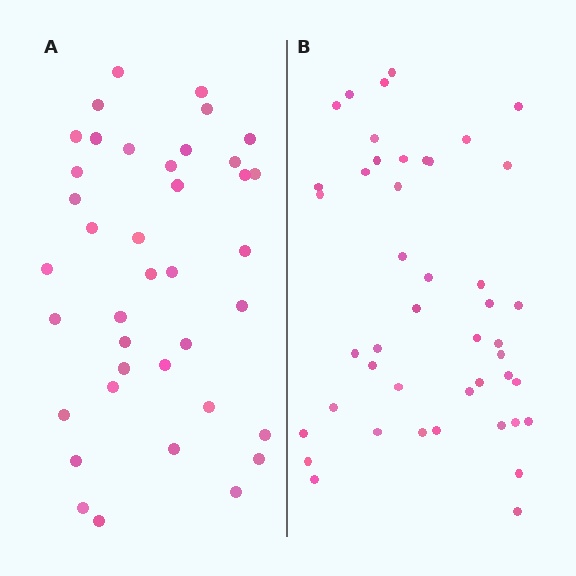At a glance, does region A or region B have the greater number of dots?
Region B (the right region) has more dots.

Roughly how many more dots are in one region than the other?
Region B has about 6 more dots than region A.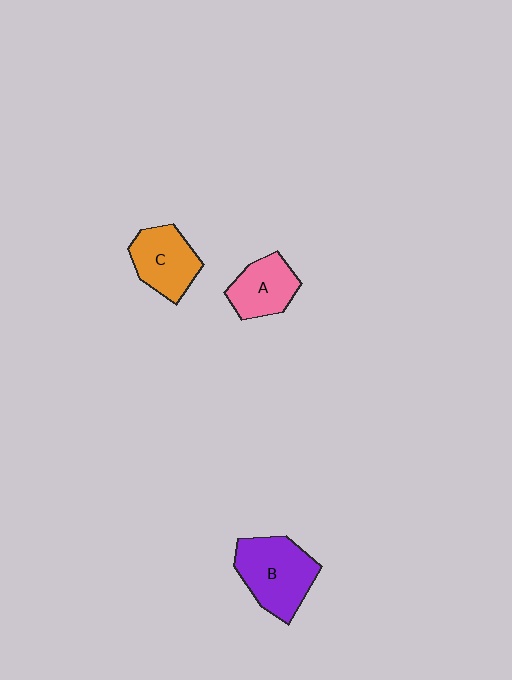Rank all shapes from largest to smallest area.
From largest to smallest: B (purple), C (orange), A (pink).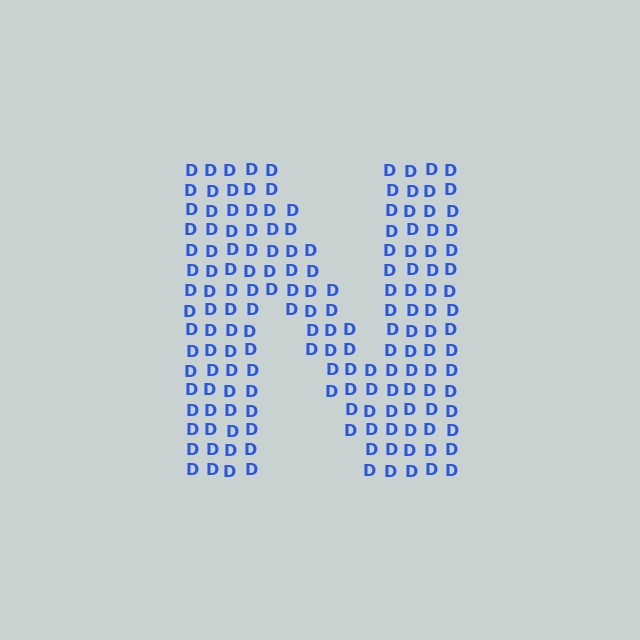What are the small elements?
The small elements are letter D's.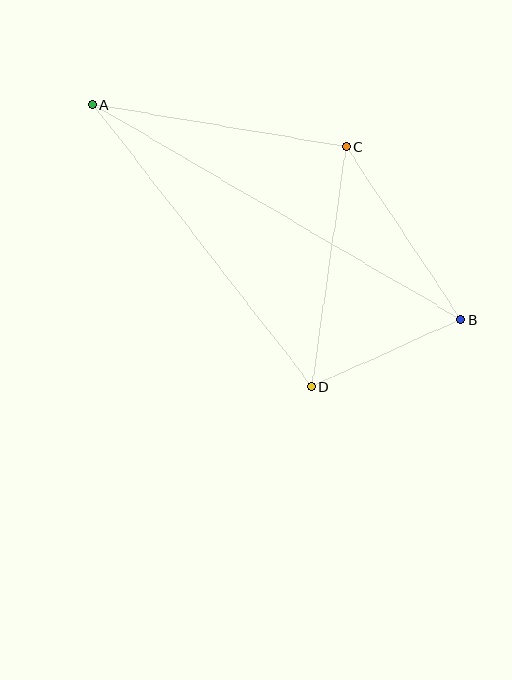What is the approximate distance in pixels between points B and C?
The distance between B and C is approximately 208 pixels.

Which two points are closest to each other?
Points B and D are closest to each other.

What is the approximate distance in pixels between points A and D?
The distance between A and D is approximately 357 pixels.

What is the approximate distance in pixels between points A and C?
The distance between A and C is approximately 257 pixels.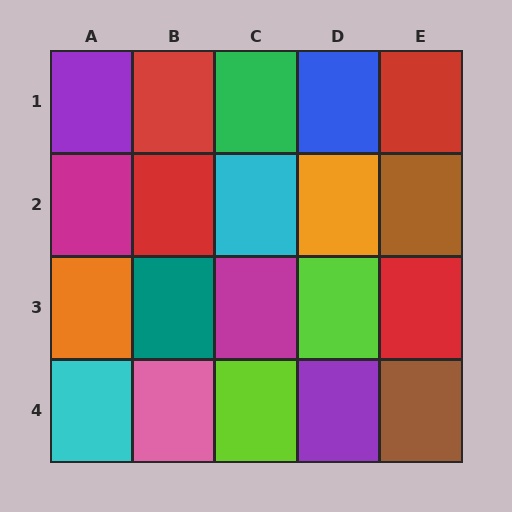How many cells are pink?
1 cell is pink.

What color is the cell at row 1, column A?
Purple.